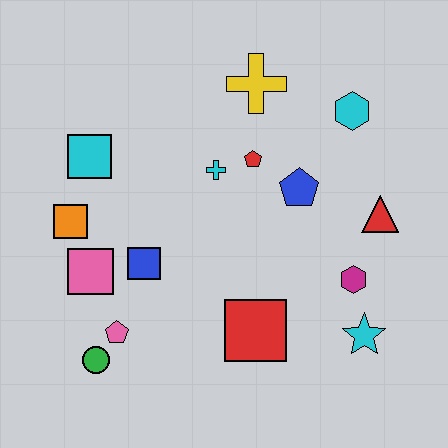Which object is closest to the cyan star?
The magenta hexagon is closest to the cyan star.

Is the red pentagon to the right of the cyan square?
Yes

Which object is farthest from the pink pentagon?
The cyan hexagon is farthest from the pink pentagon.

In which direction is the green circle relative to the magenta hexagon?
The green circle is to the left of the magenta hexagon.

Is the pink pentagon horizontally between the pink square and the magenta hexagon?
Yes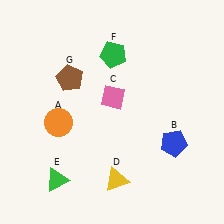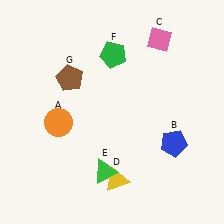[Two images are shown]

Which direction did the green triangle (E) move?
The green triangle (E) moved right.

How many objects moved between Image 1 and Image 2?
2 objects moved between the two images.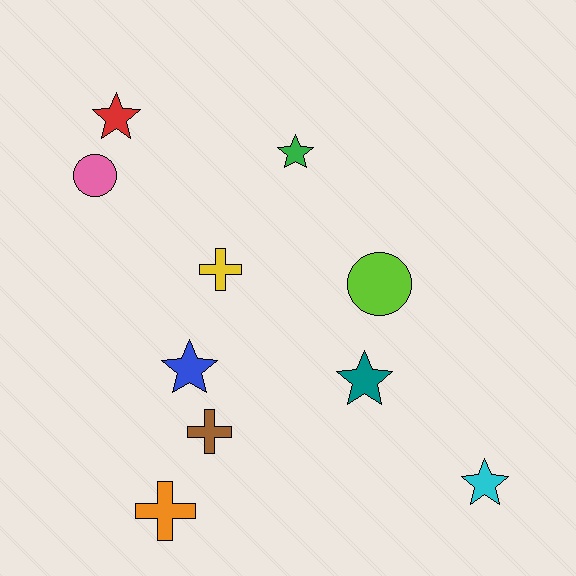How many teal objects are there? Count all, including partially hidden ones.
There is 1 teal object.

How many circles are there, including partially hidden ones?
There are 2 circles.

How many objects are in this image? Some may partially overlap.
There are 10 objects.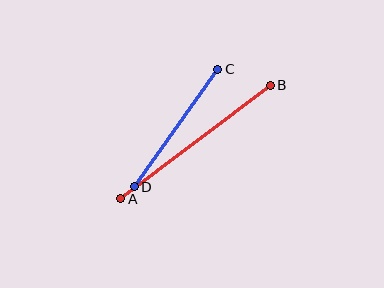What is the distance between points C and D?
The distance is approximately 144 pixels.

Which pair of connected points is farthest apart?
Points A and B are farthest apart.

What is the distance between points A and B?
The distance is approximately 188 pixels.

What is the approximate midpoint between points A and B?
The midpoint is at approximately (195, 142) pixels.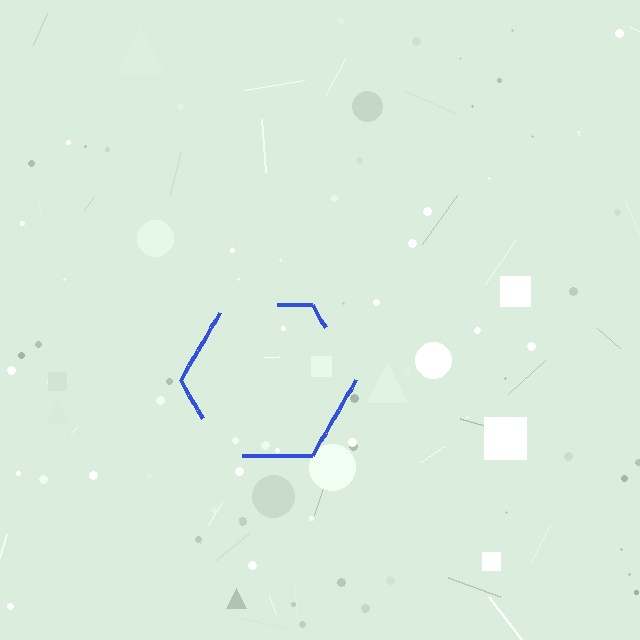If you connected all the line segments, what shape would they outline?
They would outline a hexagon.